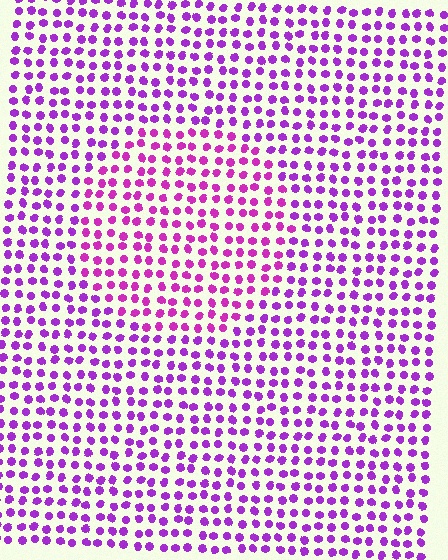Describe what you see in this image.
The image is filled with small purple elements in a uniform arrangement. A circle-shaped region is visible where the elements are tinted to a slightly different hue, forming a subtle color boundary.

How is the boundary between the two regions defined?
The boundary is defined purely by a slight shift in hue (about 23 degrees). Spacing, size, and orientation are identical on both sides.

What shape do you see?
I see a circle.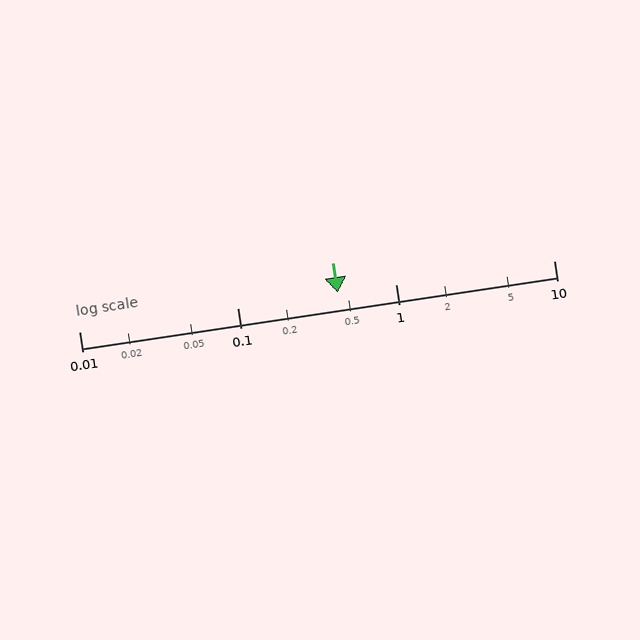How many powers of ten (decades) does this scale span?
The scale spans 3 decades, from 0.01 to 10.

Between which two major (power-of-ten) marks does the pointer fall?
The pointer is between 0.1 and 1.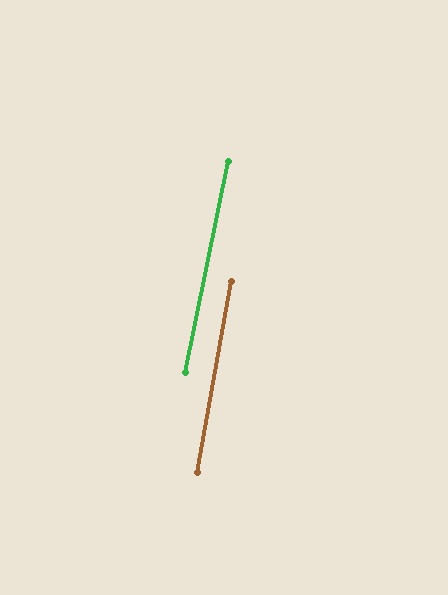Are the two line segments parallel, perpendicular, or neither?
Parallel — their directions differ by only 1.5°.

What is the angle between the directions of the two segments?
Approximately 1 degree.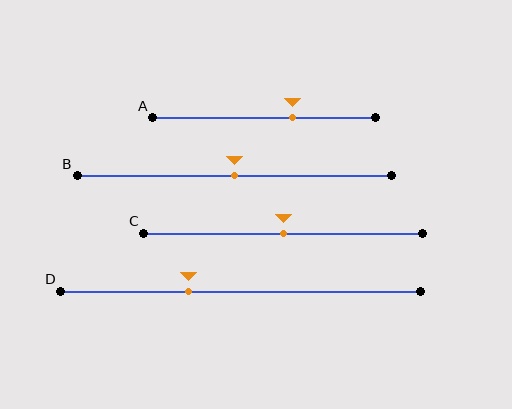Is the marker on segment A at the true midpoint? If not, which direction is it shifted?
No, the marker on segment A is shifted to the right by about 13% of the segment length.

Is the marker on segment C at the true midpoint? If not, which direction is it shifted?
Yes, the marker on segment C is at the true midpoint.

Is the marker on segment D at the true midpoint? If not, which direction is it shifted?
No, the marker on segment D is shifted to the left by about 14% of the segment length.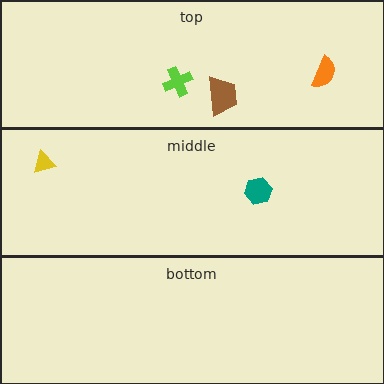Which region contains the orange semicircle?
The top region.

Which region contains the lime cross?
The top region.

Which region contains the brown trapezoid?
The top region.